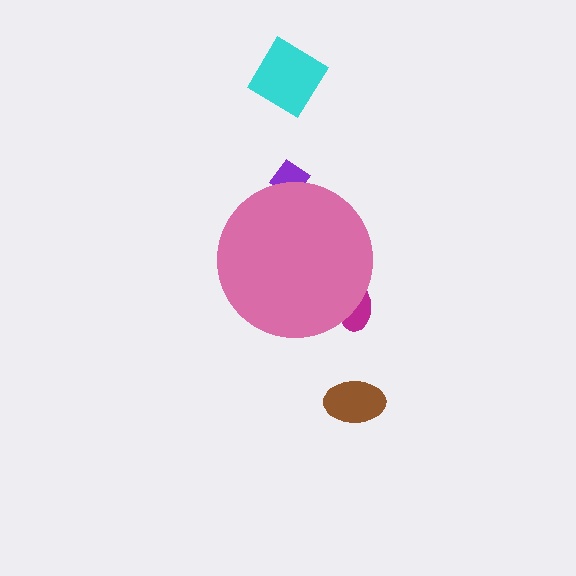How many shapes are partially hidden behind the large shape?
2 shapes are partially hidden.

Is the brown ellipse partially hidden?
No, the brown ellipse is fully visible.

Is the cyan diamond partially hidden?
No, the cyan diamond is fully visible.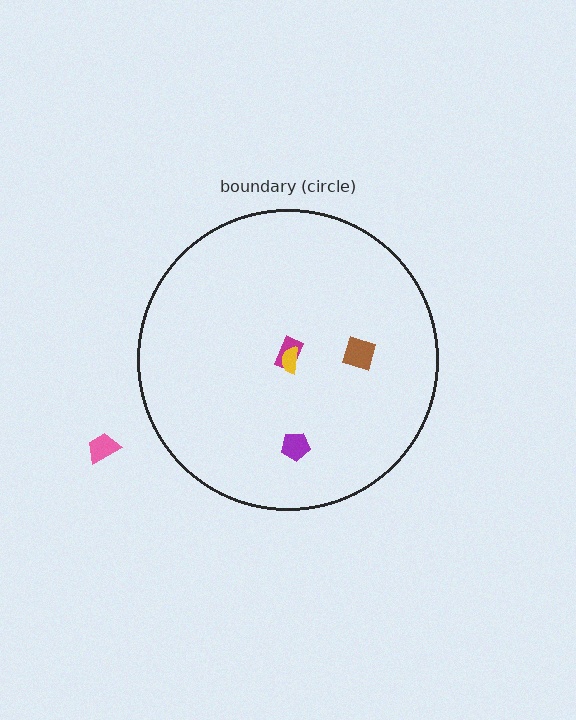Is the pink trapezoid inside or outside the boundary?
Outside.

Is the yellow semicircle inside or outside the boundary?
Inside.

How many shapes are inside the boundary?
4 inside, 1 outside.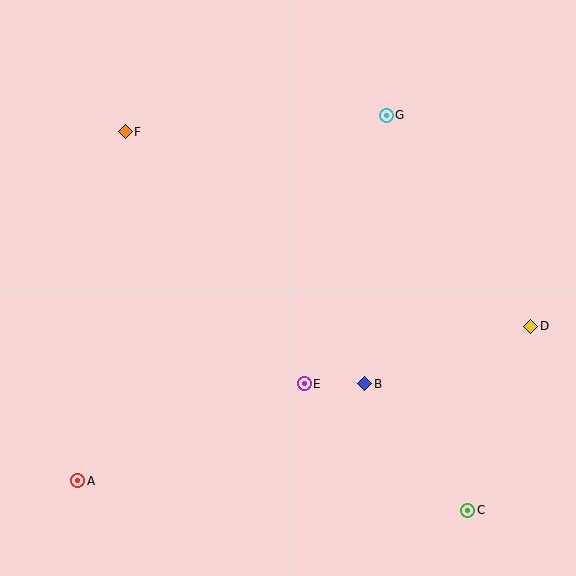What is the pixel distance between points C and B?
The distance between C and B is 163 pixels.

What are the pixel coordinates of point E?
Point E is at (304, 384).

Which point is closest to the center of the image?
Point E at (304, 384) is closest to the center.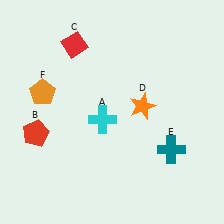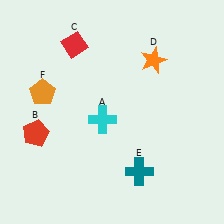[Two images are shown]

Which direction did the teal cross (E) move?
The teal cross (E) moved left.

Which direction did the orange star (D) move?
The orange star (D) moved up.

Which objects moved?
The objects that moved are: the orange star (D), the teal cross (E).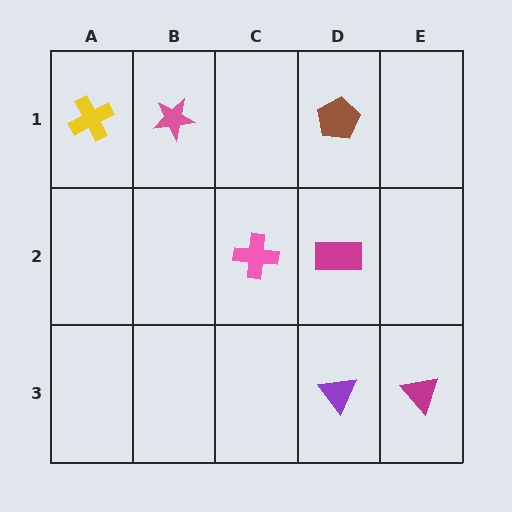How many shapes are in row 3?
2 shapes.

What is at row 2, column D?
A magenta rectangle.